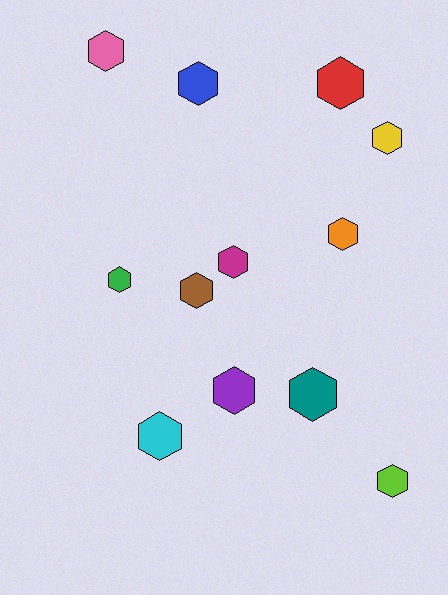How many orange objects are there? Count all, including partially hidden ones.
There is 1 orange object.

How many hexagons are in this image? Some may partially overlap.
There are 12 hexagons.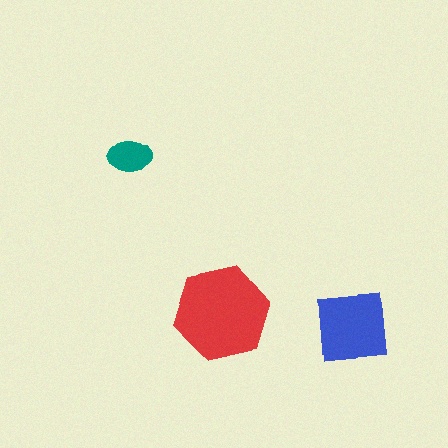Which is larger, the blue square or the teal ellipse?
The blue square.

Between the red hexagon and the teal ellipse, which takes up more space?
The red hexagon.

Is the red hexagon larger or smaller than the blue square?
Larger.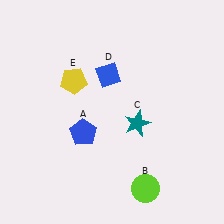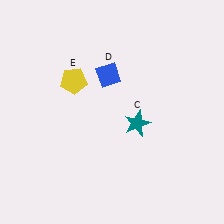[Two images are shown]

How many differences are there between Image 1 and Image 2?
There are 2 differences between the two images.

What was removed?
The lime circle (B), the blue pentagon (A) were removed in Image 2.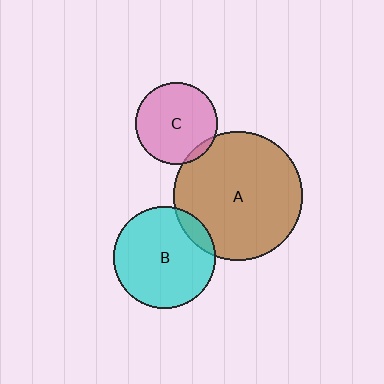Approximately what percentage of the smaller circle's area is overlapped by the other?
Approximately 5%.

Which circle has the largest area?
Circle A (brown).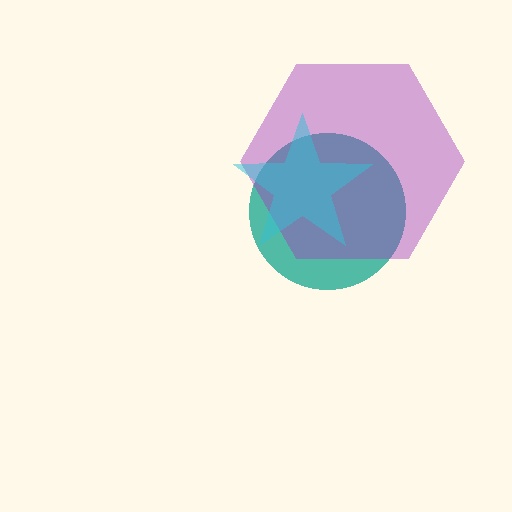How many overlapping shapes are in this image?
There are 3 overlapping shapes in the image.